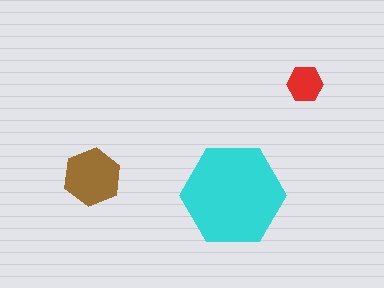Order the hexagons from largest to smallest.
the cyan one, the brown one, the red one.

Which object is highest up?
The red hexagon is topmost.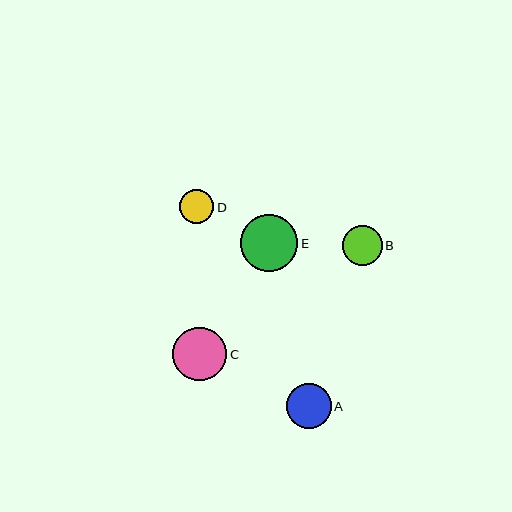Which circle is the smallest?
Circle D is the smallest with a size of approximately 34 pixels.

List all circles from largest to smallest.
From largest to smallest: E, C, A, B, D.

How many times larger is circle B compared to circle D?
Circle B is approximately 1.2 times the size of circle D.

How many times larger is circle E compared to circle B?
Circle E is approximately 1.4 times the size of circle B.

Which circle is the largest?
Circle E is the largest with a size of approximately 57 pixels.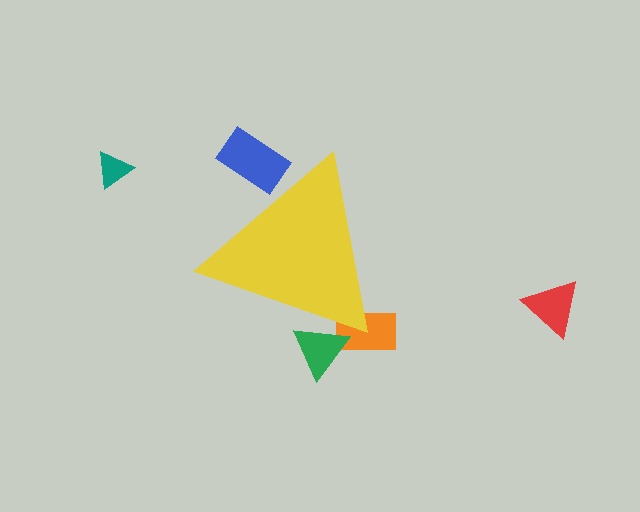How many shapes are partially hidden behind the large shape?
3 shapes are partially hidden.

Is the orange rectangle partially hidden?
Yes, the orange rectangle is partially hidden behind the yellow triangle.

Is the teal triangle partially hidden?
No, the teal triangle is fully visible.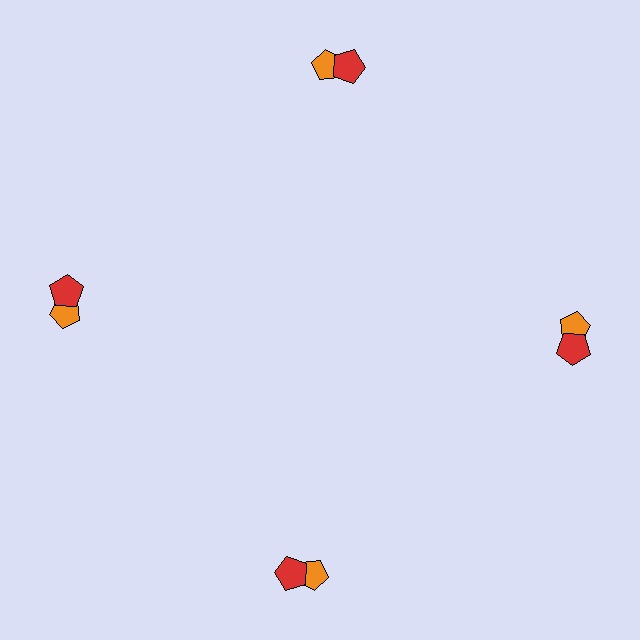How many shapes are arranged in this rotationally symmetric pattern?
There are 8 shapes, arranged in 4 groups of 2.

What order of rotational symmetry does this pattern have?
This pattern has 4-fold rotational symmetry.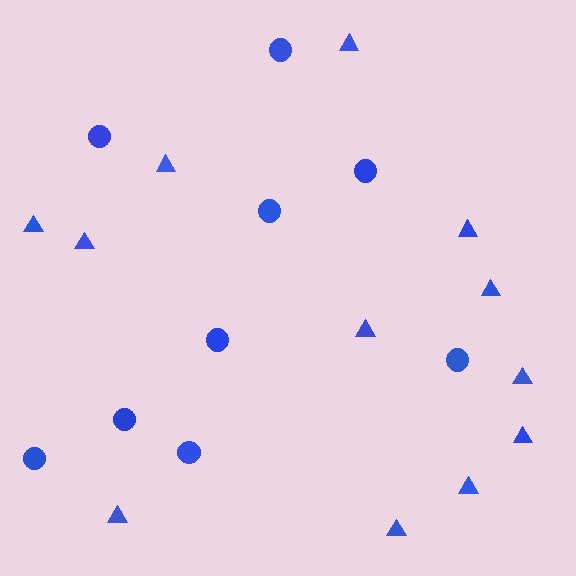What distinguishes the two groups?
There are 2 groups: one group of triangles (12) and one group of circles (9).